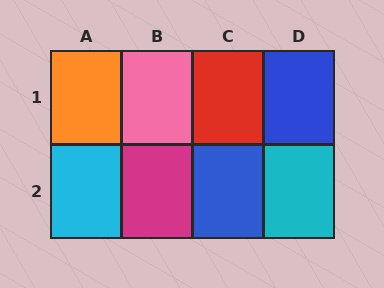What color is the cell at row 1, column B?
Pink.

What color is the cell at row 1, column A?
Orange.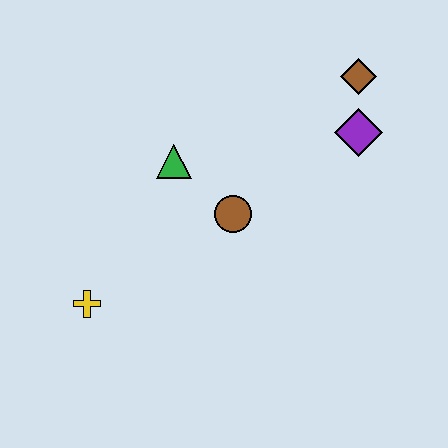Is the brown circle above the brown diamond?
No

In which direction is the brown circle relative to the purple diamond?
The brown circle is to the left of the purple diamond.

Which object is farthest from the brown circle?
The brown diamond is farthest from the brown circle.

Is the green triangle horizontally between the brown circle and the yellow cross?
Yes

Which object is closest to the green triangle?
The brown circle is closest to the green triangle.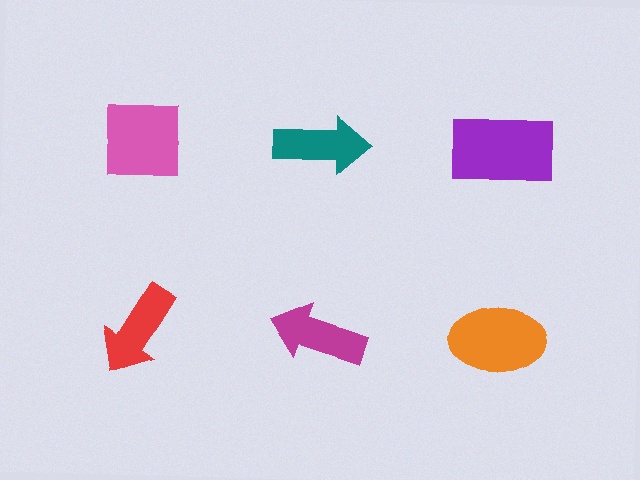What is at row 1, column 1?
A pink square.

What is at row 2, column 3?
An orange ellipse.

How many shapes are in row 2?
3 shapes.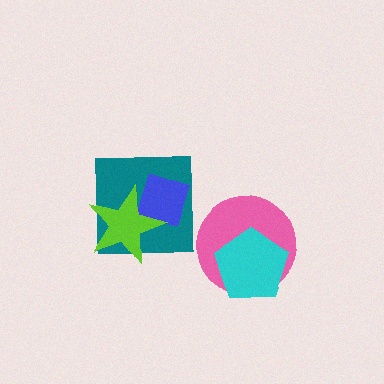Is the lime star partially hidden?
No, no other shape covers it.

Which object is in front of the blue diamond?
The lime star is in front of the blue diamond.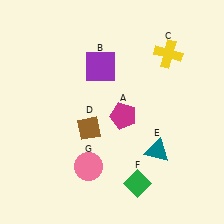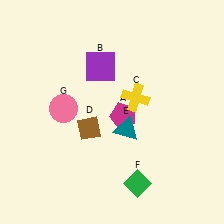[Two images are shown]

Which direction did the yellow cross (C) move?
The yellow cross (C) moved down.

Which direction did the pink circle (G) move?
The pink circle (G) moved up.